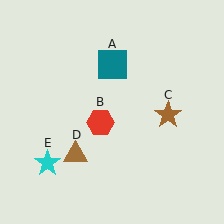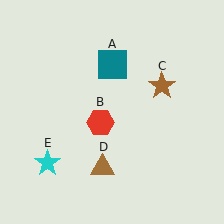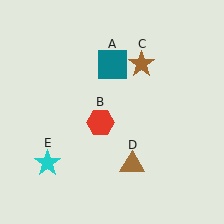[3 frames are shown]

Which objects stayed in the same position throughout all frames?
Teal square (object A) and red hexagon (object B) and cyan star (object E) remained stationary.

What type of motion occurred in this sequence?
The brown star (object C), brown triangle (object D) rotated counterclockwise around the center of the scene.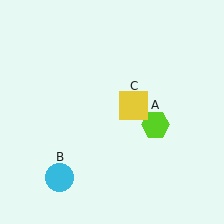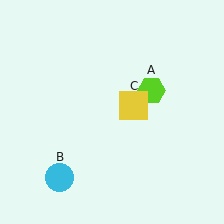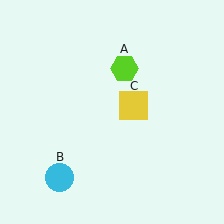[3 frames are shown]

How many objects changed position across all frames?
1 object changed position: lime hexagon (object A).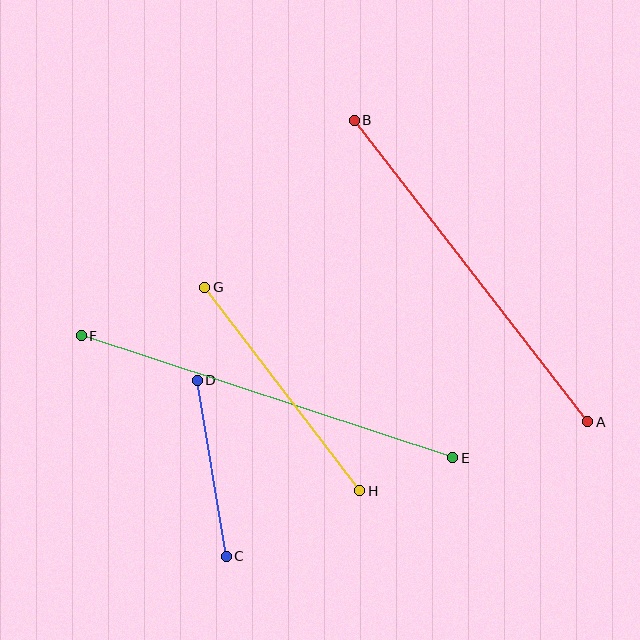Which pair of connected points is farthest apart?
Points E and F are farthest apart.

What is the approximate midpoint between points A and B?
The midpoint is at approximately (471, 271) pixels.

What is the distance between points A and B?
The distance is approximately 381 pixels.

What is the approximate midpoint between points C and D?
The midpoint is at approximately (212, 468) pixels.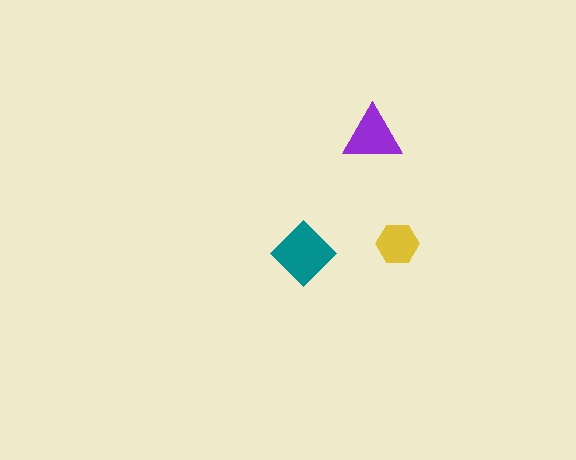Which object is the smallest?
The yellow hexagon.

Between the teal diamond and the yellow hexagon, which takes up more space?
The teal diamond.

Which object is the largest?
The teal diamond.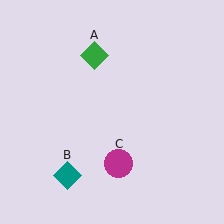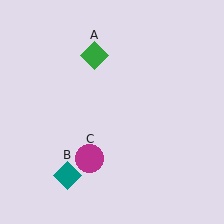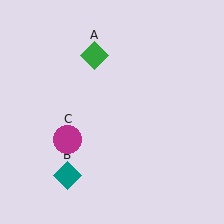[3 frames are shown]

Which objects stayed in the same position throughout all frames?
Green diamond (object A) and teal diamond (object B) remained stationary.